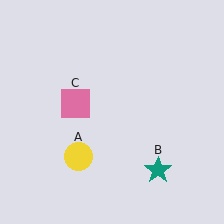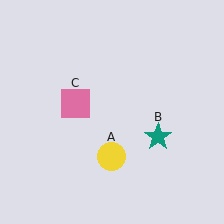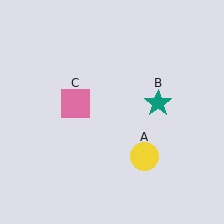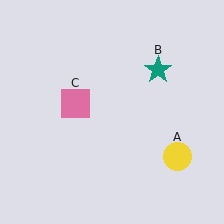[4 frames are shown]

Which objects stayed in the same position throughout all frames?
Pink square (object C) remained stationary.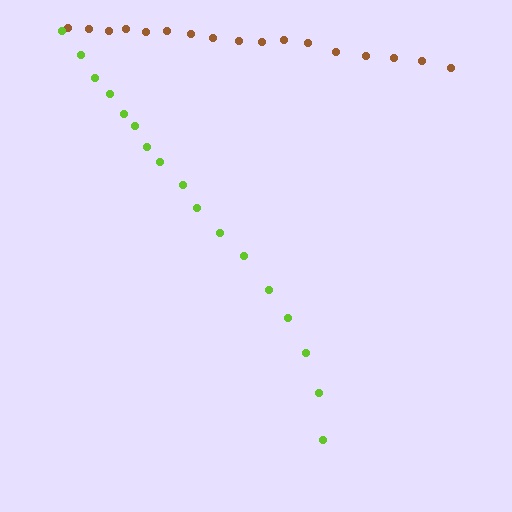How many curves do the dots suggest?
There are 2 distinct paths.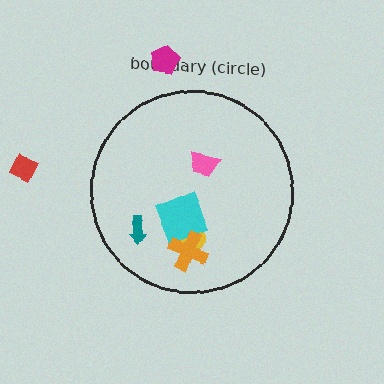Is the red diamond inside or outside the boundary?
Outside.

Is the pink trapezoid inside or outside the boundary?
Inside.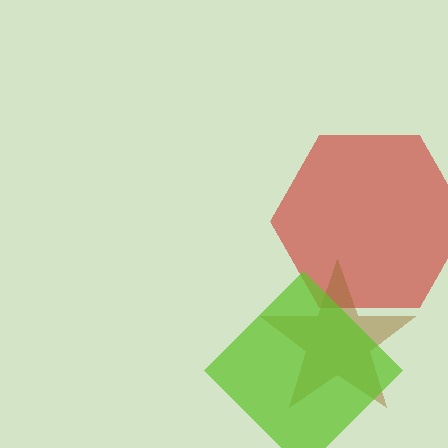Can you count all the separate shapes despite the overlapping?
Yes, there are 3 separate shapes.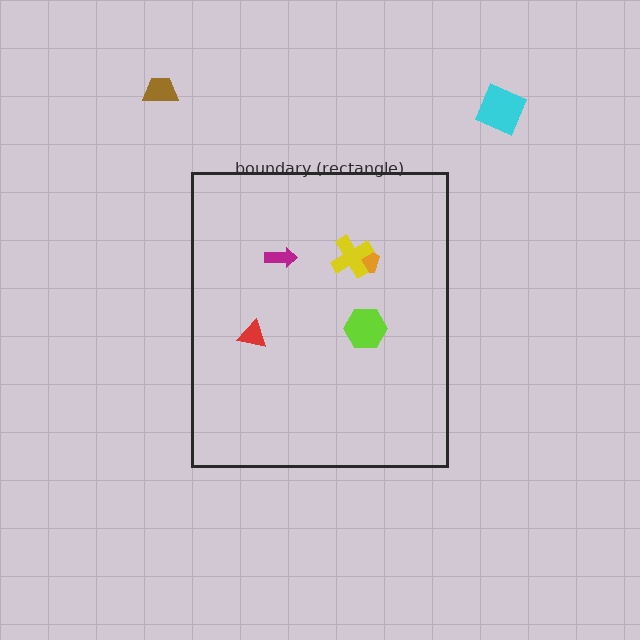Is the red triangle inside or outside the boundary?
Inside.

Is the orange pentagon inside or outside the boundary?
Inside.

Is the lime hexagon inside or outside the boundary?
Inside.